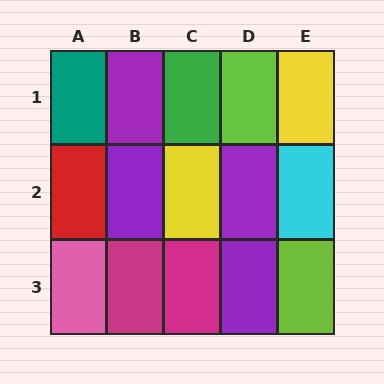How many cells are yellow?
2 cells are yellow.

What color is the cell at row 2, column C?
Yellow.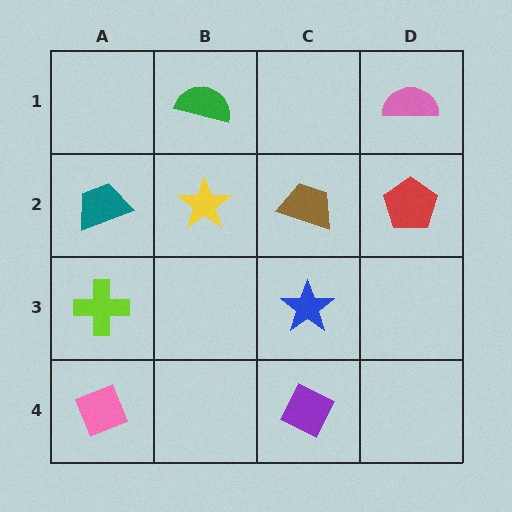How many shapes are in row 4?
2 shapes.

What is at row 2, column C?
A brown trapezoid.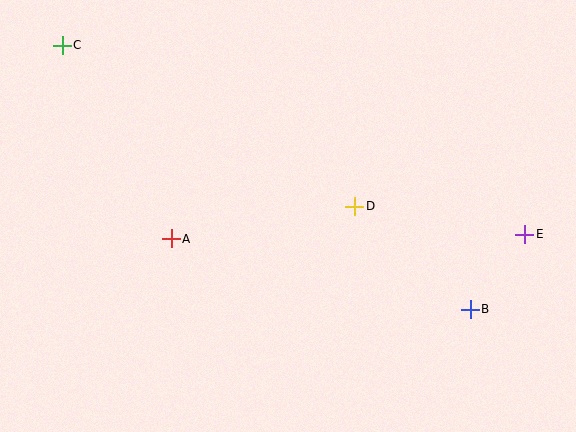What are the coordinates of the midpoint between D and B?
The midpoint between D and B is at (413, 258).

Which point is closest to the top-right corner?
Point E is closest to the top-right corner.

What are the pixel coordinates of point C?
Point C is at (62, 45).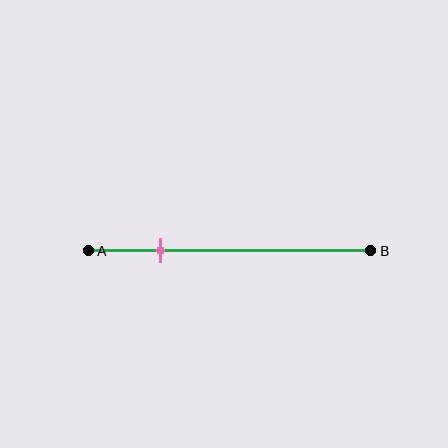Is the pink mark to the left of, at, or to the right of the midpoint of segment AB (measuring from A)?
The pink mark is to the left of the midpoint of segment AB.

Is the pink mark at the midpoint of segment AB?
No, the mark is at about 25% from A, not at the 50% midpoint.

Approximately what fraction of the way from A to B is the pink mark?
The pink mark is approximately 25% of the way from A to B.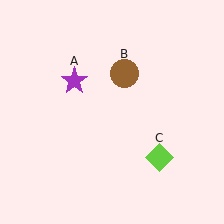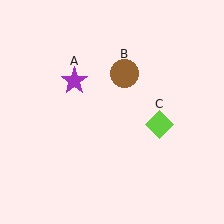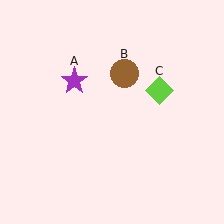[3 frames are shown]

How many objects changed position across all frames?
1 object changed position: lime diamond (object C).